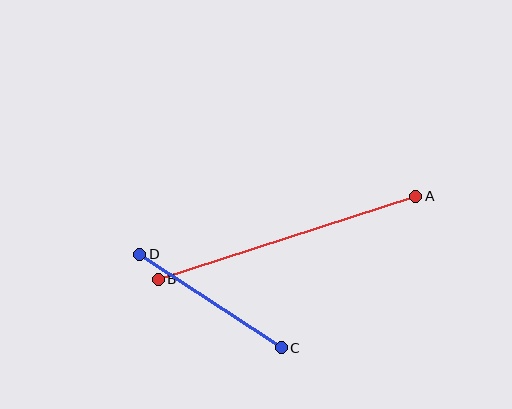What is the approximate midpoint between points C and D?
The midpoint is at approximately (210, 301) pixels.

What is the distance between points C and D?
The distance is approximately 170 pixels.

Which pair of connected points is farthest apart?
Points A and B are farthest apart.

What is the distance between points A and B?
The distance is approximately 271 pixels.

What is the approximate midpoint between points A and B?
The midpoint is at approximately (287, 238) pixels.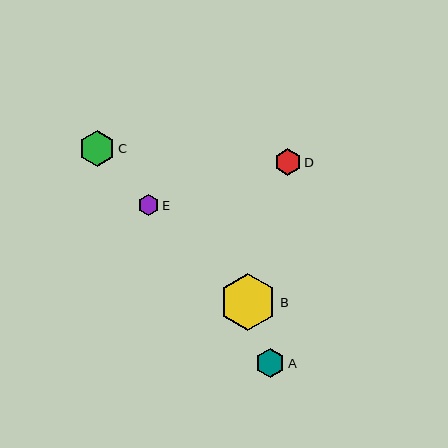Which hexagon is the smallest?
Hexagon E is the smallest with a size of approximately 21 pixels.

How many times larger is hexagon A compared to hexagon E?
Hexagon A is approximately 1.4 times the size of hexagon E.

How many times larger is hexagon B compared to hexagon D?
Hexagon B is approximately 2.1 times the size of hexagon D.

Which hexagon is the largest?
Hexagon B is the largest with a size of approximately 57 pixels.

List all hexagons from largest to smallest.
From largest to smallest: B, C, A, D, E.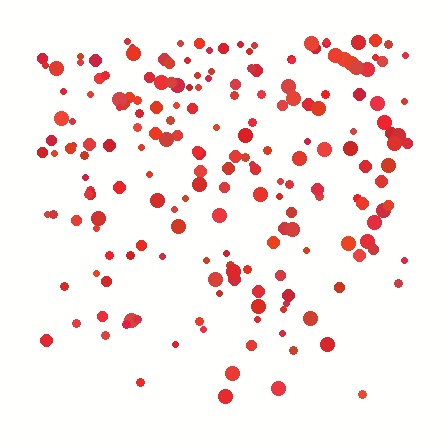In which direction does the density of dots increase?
From bottom to top, with the top side densest.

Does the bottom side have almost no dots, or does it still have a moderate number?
Still a moderate number, just noticeably fewer than the top.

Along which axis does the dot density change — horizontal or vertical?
Vertical.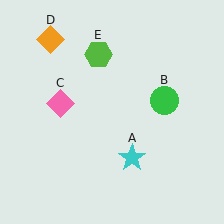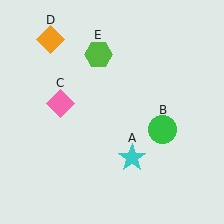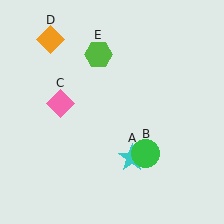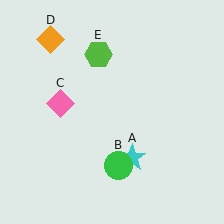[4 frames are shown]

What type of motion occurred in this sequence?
The green circle (object B) rotated clockwise around the center of the scene.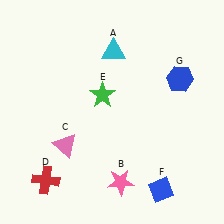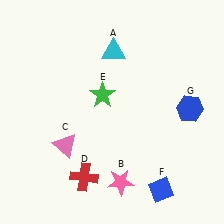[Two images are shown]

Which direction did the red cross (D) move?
The red cross (D) moved right.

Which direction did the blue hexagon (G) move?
The blue hexagon (G) moved down.